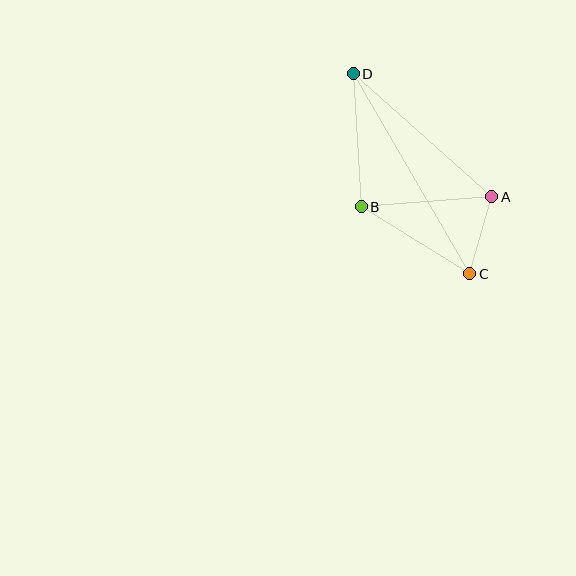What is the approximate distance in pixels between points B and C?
The distance between B and C is approximately 128 pixels.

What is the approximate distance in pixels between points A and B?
The distance between A and B is approximately 131 pixels.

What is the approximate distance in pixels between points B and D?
The distance between B and D is approximately 133 pixels.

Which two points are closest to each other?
Points A and C are closest to each other.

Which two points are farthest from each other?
Points C and D are farthest from each other.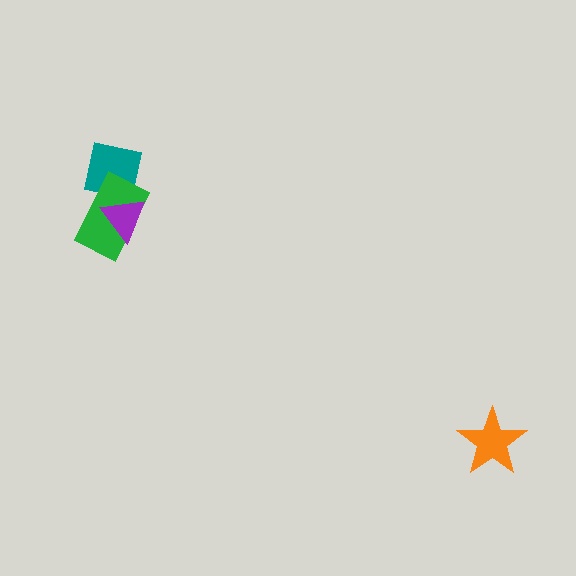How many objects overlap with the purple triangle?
2 objects overlap with the purple triangle.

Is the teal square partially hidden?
Yes, it is partially covered by another shape.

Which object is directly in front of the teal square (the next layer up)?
The green rectangle is directly in front of the teal square.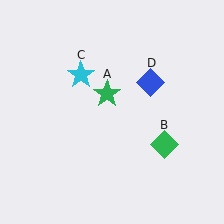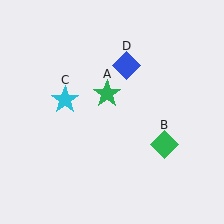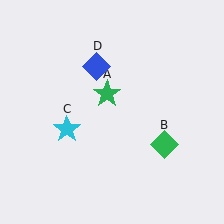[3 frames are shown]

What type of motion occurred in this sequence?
The cyan star (object C), blue diamond (object D) rotated counterclockwise around the center of the scene.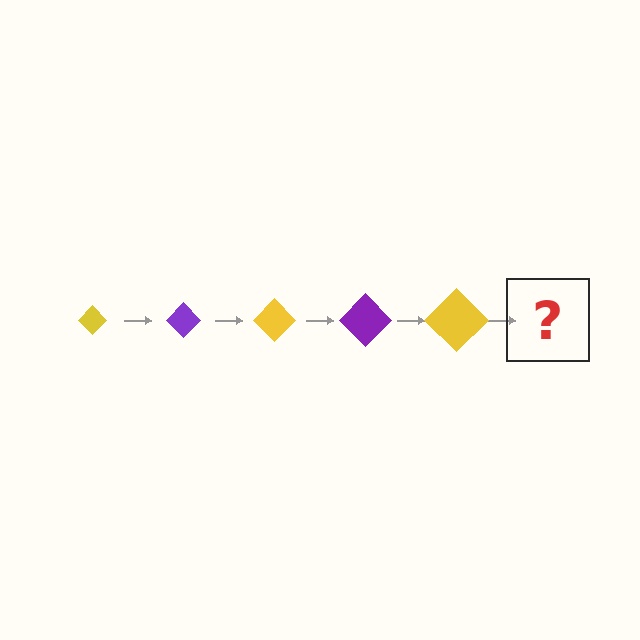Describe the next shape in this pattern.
It should be a purple diamond, larger than the previous one.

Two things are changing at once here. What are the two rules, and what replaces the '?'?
The two rules are that the diamond grows larger each step and the color cycles through yellow and purple. The '?' should be a purple diamond, larger than the previous one.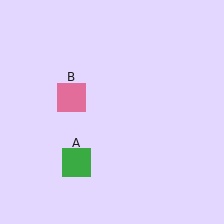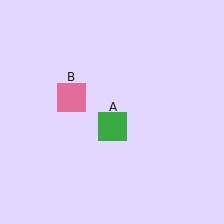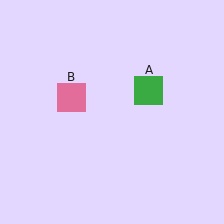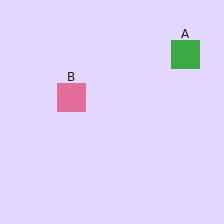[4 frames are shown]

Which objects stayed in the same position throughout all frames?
Pink square (object B) remained stationary.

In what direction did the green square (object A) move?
The green square (object A) moved up and to the right.